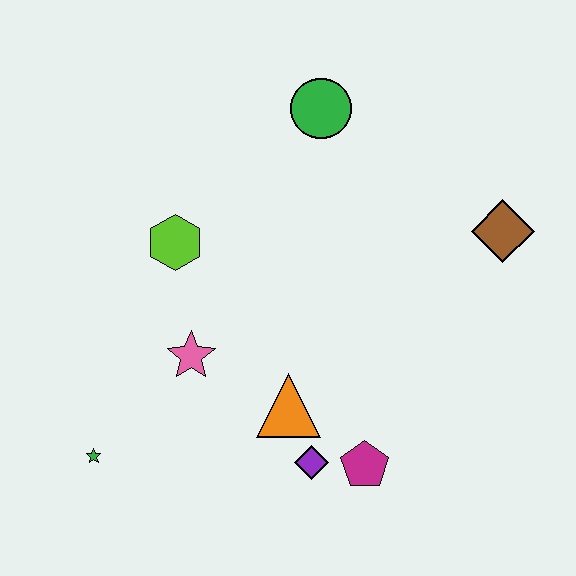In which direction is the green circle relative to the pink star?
The green circle is above the pink star.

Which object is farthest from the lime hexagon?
The brown diamond is farthest from the lime hexagon.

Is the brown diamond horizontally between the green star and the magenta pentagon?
No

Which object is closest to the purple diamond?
The magenta pentagon is closest to the purple diamond.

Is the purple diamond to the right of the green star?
Yes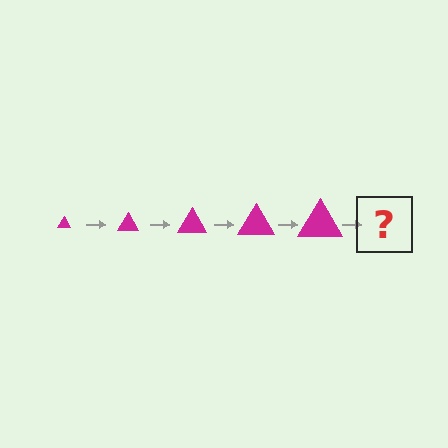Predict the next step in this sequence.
The next step is a magenta triangle, larger than the previous one.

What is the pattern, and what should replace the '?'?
The pattern is that the triangle gets progressively larger each step. The '?' should be a magenta triangle, larger than the previous one.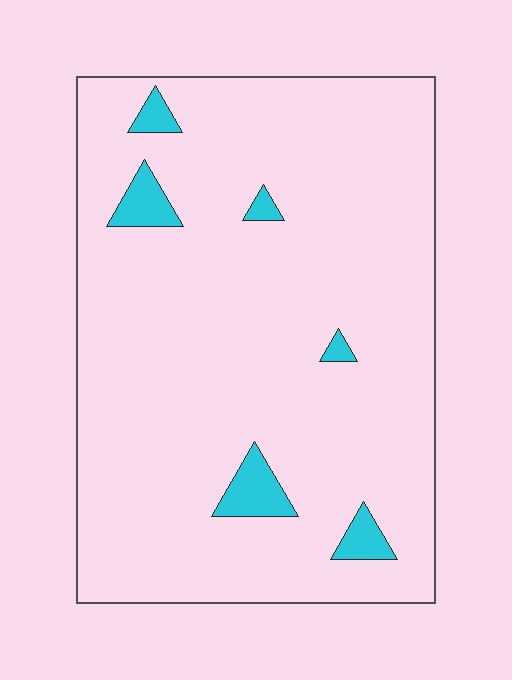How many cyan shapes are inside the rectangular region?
6.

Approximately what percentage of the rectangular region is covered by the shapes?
Approximately 5%.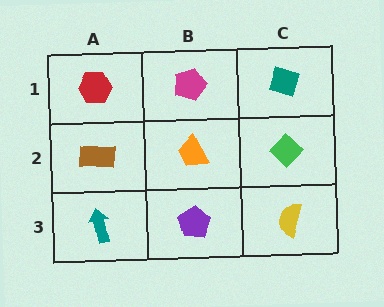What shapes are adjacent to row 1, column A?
A brown rectangle (row 2, column A), a magenta pentagon (row 1, column B).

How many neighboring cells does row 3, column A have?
2.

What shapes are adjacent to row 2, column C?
A teal diamond (row 1, column C), a yellow semicircle (row 3, column C), an orange trapezoid (row 2, column B).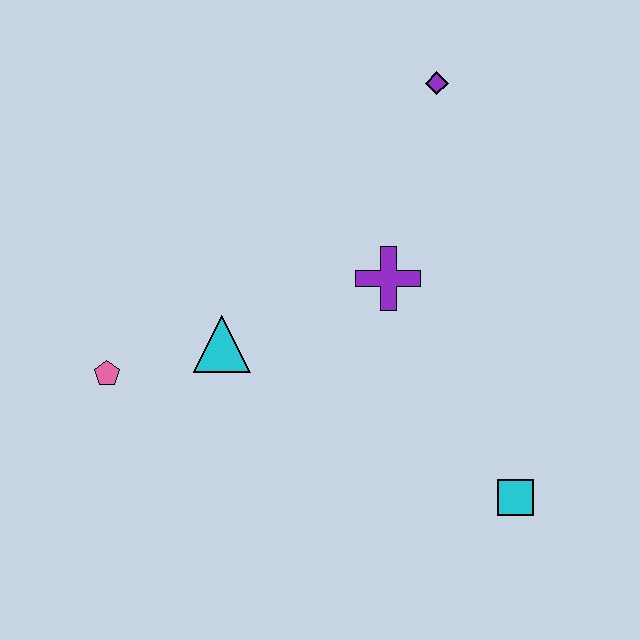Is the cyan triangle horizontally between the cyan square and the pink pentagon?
Yes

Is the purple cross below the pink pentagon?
No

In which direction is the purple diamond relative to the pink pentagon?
The purple diamond is to the right of the pink pentagon.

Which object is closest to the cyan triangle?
The pink pentagon is closest to the cyan triangle.